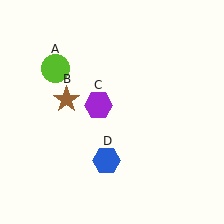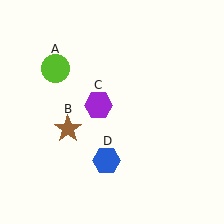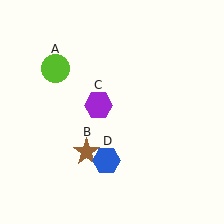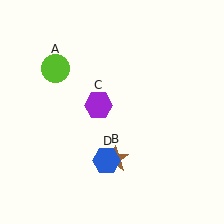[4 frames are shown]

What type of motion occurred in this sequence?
The brown star (object B) rotated counterclockwise around the center of the scene.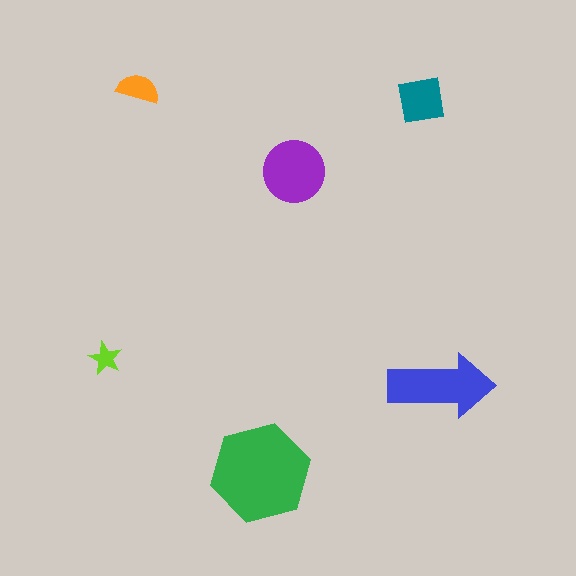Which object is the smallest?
The lime star.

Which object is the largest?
The green hexagon.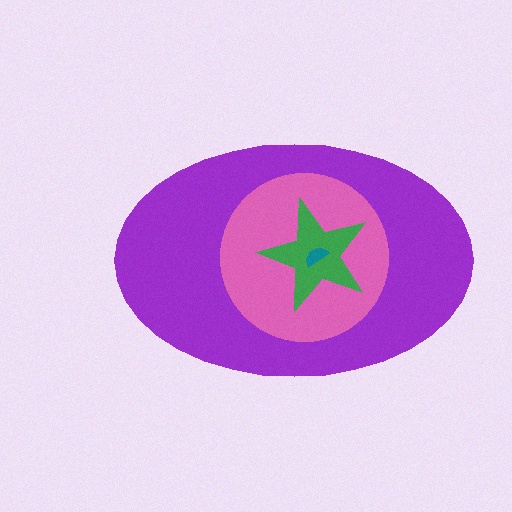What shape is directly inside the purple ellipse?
The pink circle.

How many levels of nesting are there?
4.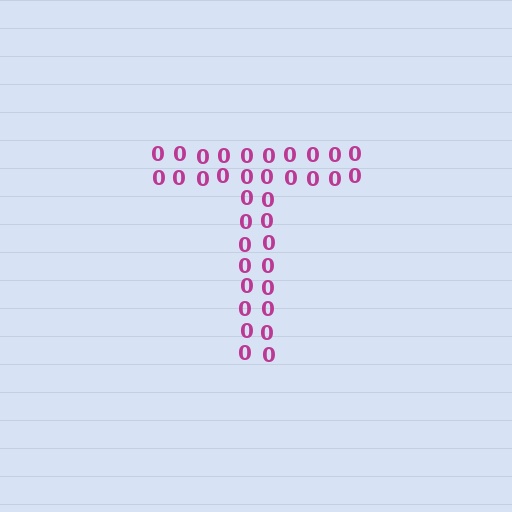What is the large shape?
The large shape is the letter T.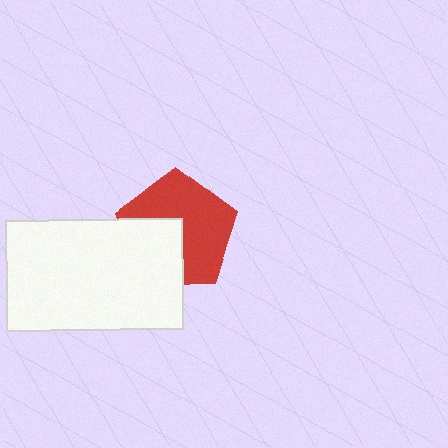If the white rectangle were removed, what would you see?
You would see the complete red pentagon.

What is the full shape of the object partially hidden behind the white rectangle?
The partially hidden object is a red pentagon.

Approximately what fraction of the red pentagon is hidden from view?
Roughly 37% of the red pentagon is hidden behind the white rectangle.